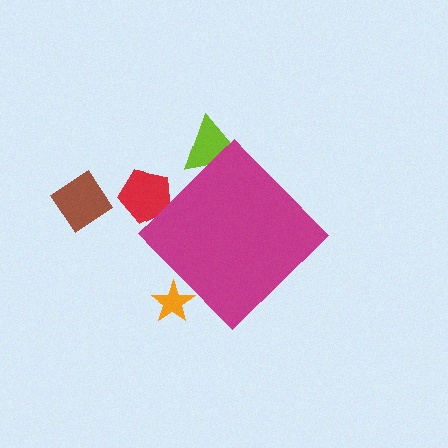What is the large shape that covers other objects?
A magenta diamond.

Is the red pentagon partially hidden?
Yes, the red pentagon is partially hidden behind the magenta diamond.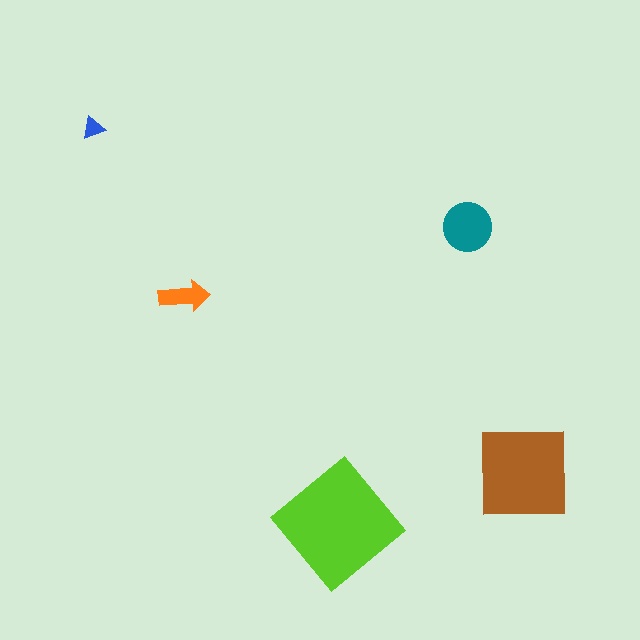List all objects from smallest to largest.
The blue triangle, the orange arrow, the teal circle, the brown square, the lime diamond.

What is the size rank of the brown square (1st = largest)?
2nd.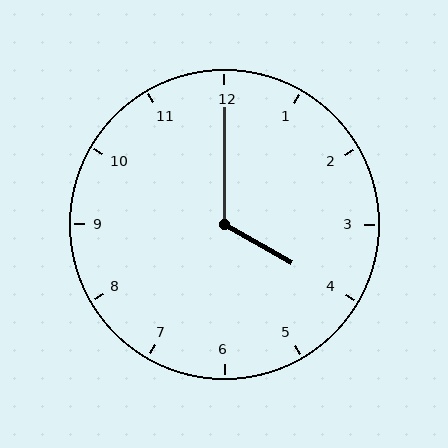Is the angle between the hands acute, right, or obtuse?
It is obtuse.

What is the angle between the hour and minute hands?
Approximately 120 degrees.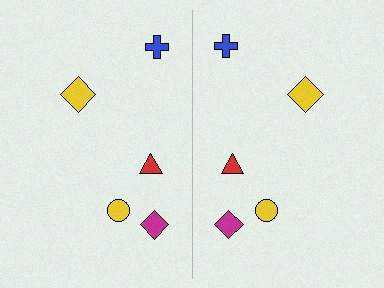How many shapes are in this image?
There are 10 shapes in this image.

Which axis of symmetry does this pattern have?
The pattern has a vertical axis of symmetry running through the center of the image.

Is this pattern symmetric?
Yes, this pattern has bilateral (reflection) symmetry.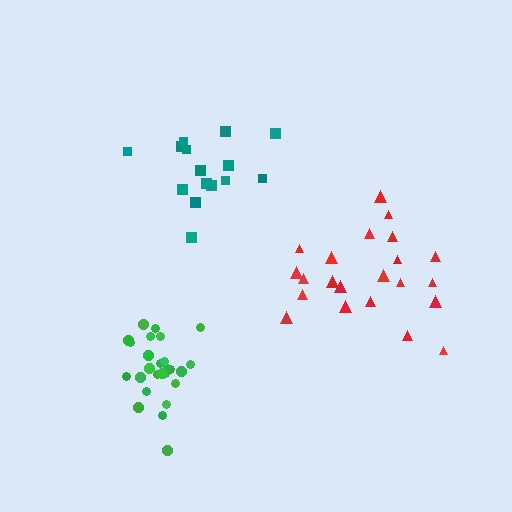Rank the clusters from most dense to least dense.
green, teal, red.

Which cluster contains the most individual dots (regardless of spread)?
Green (28).